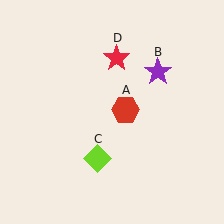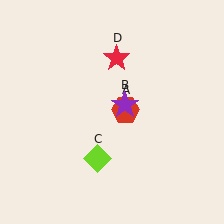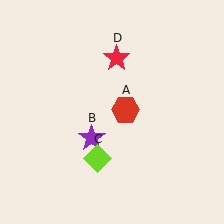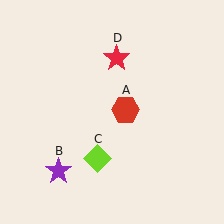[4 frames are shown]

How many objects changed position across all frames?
1 object changed position: purple star (object B).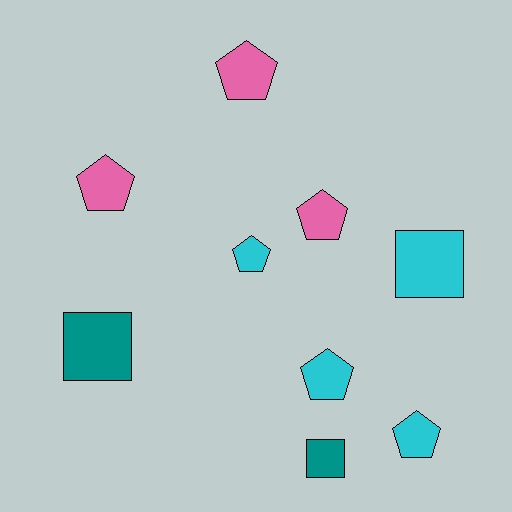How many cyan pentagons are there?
There are 3 cyan pentagons.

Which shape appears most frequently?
Pentagon, with 6 objects.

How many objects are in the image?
There are 9 objects.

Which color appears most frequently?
Cyan, with 4 objects.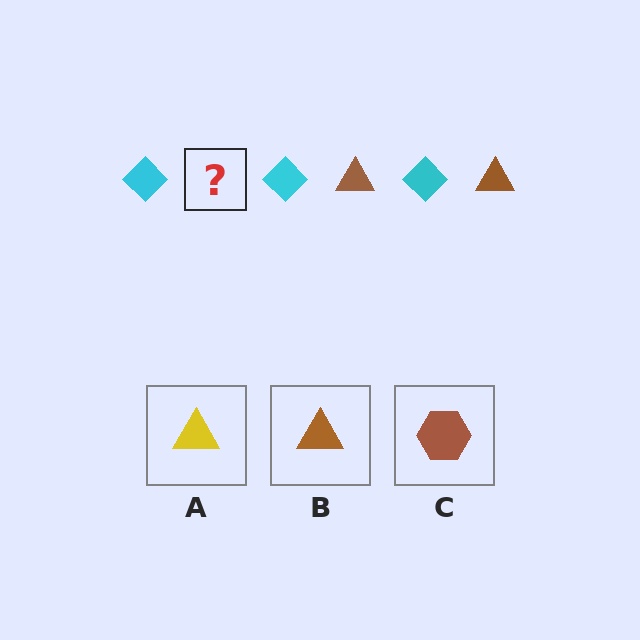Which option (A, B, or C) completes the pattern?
B.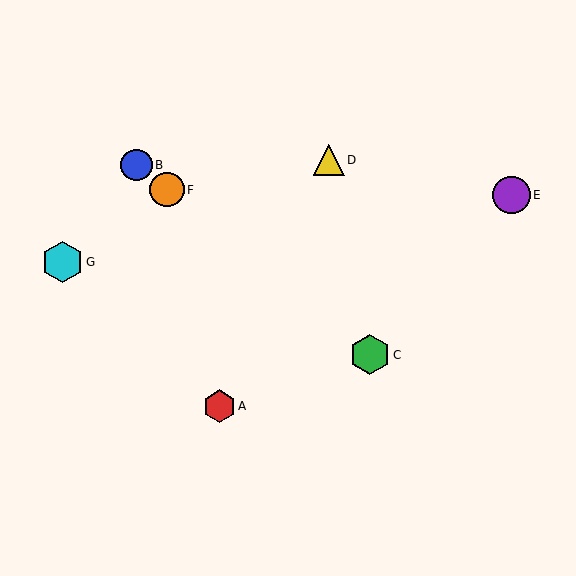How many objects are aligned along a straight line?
3 objects (B, C, F) are aligned along a straight line.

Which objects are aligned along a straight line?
Objects B, C, F are aligned along a straight line.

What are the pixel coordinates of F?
Object F is at (167, 190).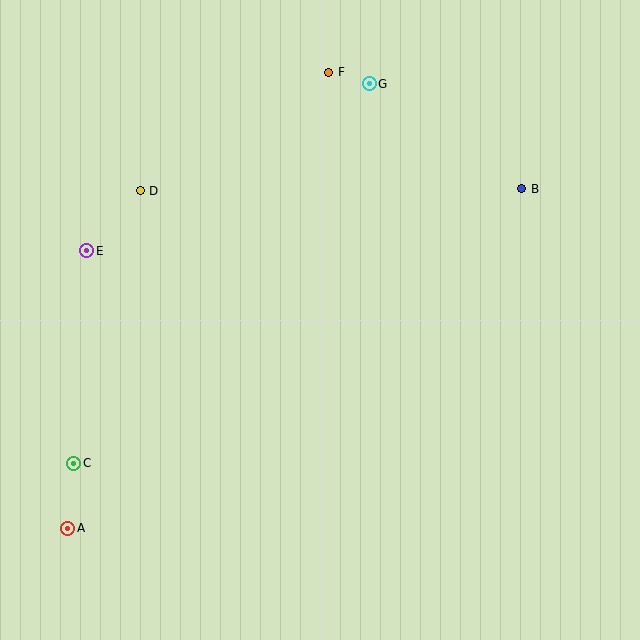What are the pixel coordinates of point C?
Point C is at (74, 463).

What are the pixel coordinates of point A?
Point A is at (68, 528).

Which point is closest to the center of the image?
Point D at (140, 191) is closest to the center.